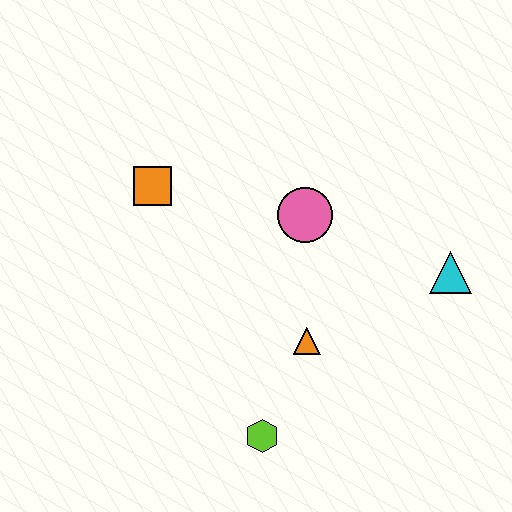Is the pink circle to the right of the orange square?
Yes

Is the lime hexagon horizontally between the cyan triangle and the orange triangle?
No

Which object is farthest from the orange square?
The cyan triangle is farthest from the orange square.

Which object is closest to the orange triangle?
The lime hexagon is closest to the orange triangle.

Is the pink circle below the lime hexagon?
No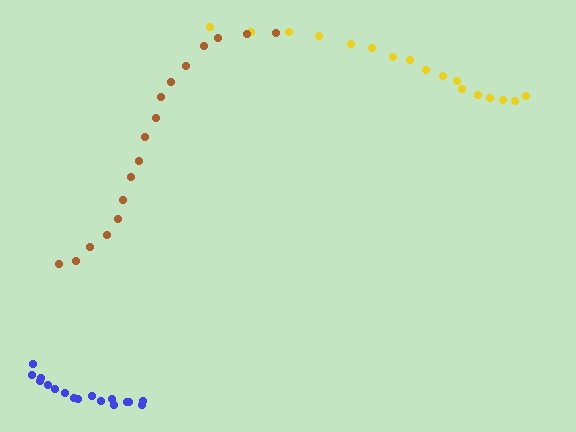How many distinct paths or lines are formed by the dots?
There are 3 distinct paths.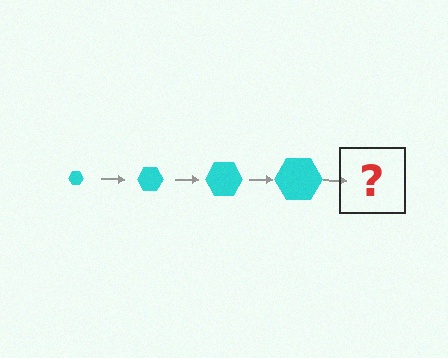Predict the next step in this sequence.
The next step is a cyan hexagon, larger than the previous one.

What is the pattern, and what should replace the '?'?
The pattern is that the hexagon gets progressively larger each step. The '?' should be a cyan hexagon, larger than the previous one.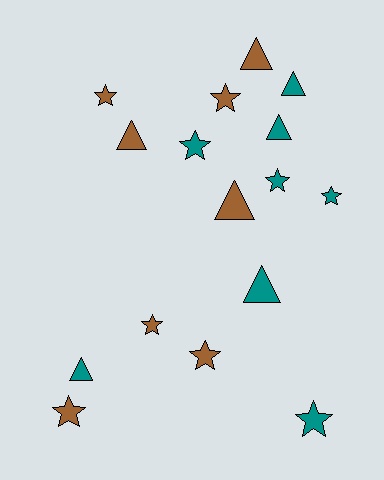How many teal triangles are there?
There are 4 teal triangles.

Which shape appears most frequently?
Star, with 9 objects.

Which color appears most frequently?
Teal, with 8 objects.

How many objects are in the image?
There are 16 objects.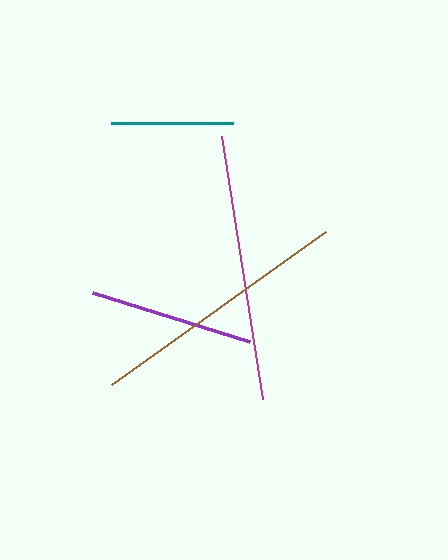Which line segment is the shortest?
The teal line is the shortest at approximately 122 pixels.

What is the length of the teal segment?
The teal segment is approximately 122 pixels long.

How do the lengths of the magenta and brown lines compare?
The magenta and brown lines are approximately the same length.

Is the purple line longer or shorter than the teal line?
The purple line is longer than the teal line.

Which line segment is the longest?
The magenta line is the longest at approximately 266 pixels.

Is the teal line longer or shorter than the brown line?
The brown line is longer than the teal line.